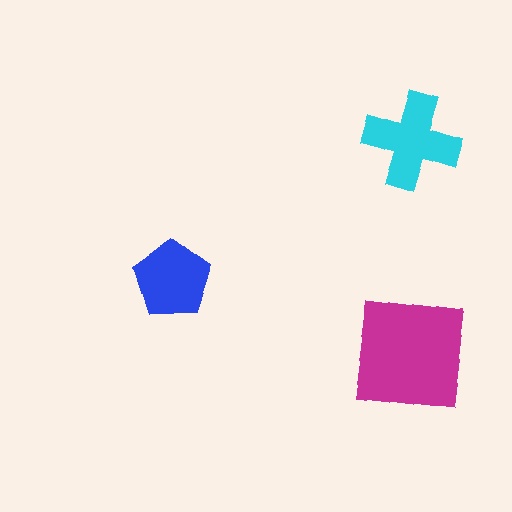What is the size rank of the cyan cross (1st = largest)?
2nd.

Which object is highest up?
The cyan cross is topmost.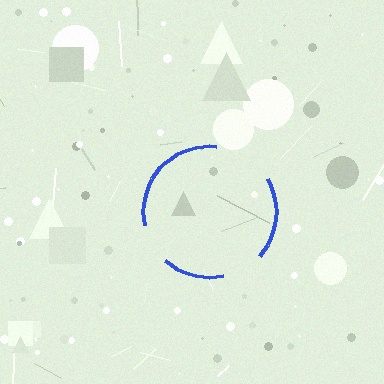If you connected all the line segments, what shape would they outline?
They would outline a circle.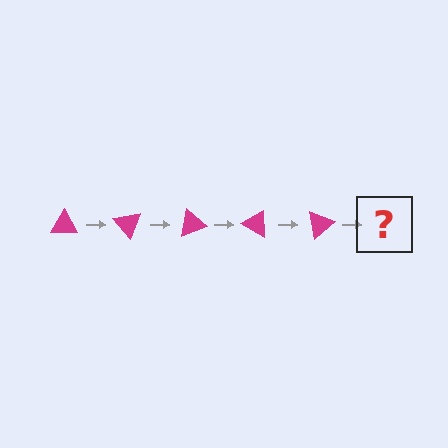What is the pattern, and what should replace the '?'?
The pattern is that the triangle rotates 50 degrees each step. The '?' should be a magenta triangle rotated 250 degrees.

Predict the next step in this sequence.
The next step is a magenta triangle rotated 250 degrees.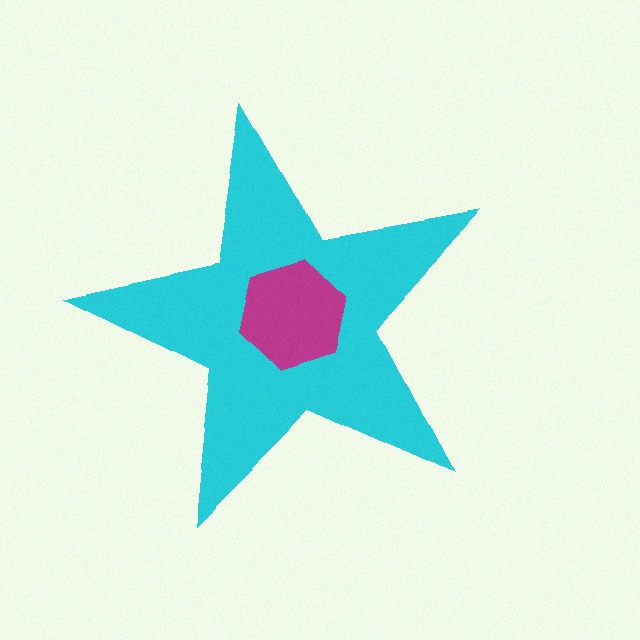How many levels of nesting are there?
2.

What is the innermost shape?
The magenta hexagon.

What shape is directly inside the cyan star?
The magenta hexagon.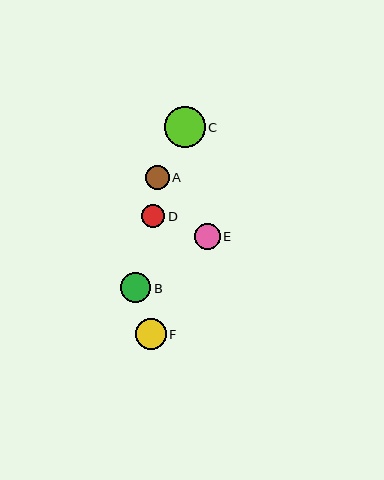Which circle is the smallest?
Circle D is the smallest with a size of approximately 23 pixels.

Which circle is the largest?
Circle C is the largest with a size of approximately 41 pixels.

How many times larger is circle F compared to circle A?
Circle F is approximately 1.3 times the size of circle A.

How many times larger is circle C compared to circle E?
Circle C is approximately 1.6 times the size of circle E.